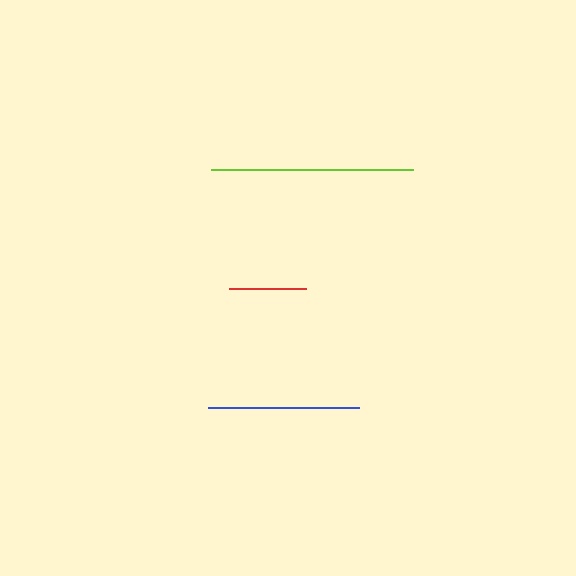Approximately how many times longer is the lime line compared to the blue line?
The lime line is approximately 1.3 times the length of the blue line.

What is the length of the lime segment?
The lime segment is approximately 202 pixels long.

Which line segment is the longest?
The lime line is the longest at approximately 202 pixels.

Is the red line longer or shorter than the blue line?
The blue line is longer than the red line.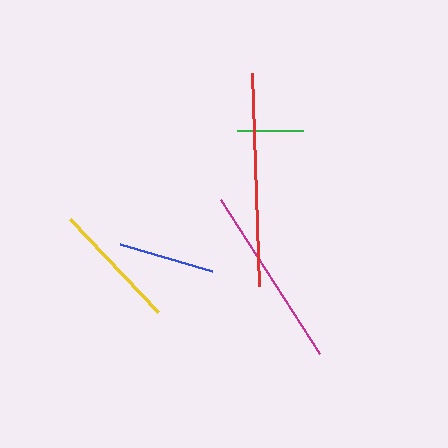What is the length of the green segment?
The green segment is approximately 66 pixels long.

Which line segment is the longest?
The red line is the longest at approximately 213 pixels.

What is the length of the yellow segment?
The yellow segment is approximately 129 pixels long.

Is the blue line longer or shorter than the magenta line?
The magenta line is longer than the blue line.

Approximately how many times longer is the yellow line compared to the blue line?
The yellow line is approximately 1.4 times the length of the blue line.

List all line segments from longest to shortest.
From longest to shortest: red, magenta, yellow, blue, green.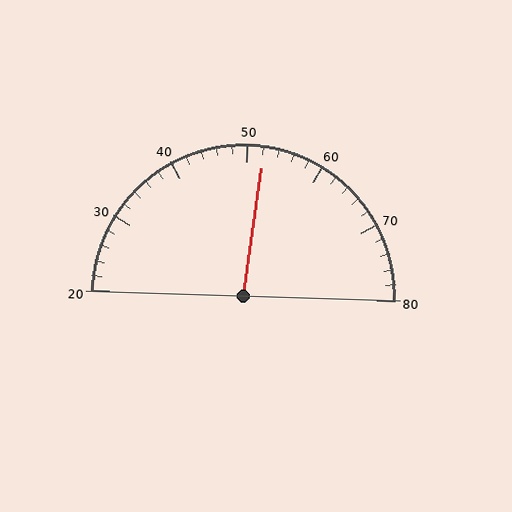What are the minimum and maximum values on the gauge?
The gauge ranges from 20 to 80.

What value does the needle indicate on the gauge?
The needle indicates approximately 52.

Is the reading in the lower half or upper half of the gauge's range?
The reading is in the upper half of the range (20 to 80).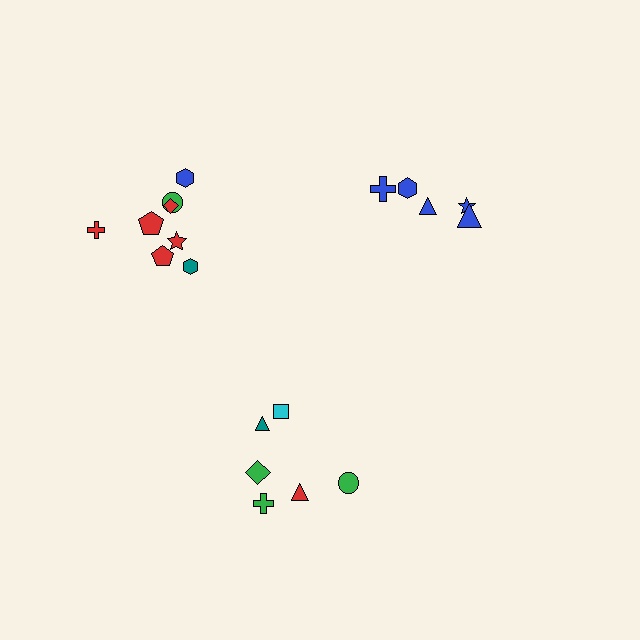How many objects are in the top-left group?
There are 8 objects.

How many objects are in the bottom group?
There are 6 objects.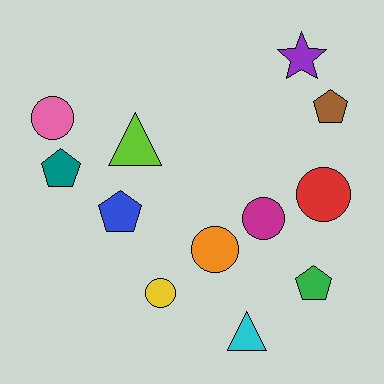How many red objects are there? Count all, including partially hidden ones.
There is 1 red object.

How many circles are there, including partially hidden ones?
There are 5 circles.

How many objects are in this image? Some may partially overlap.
There are 12 objects.